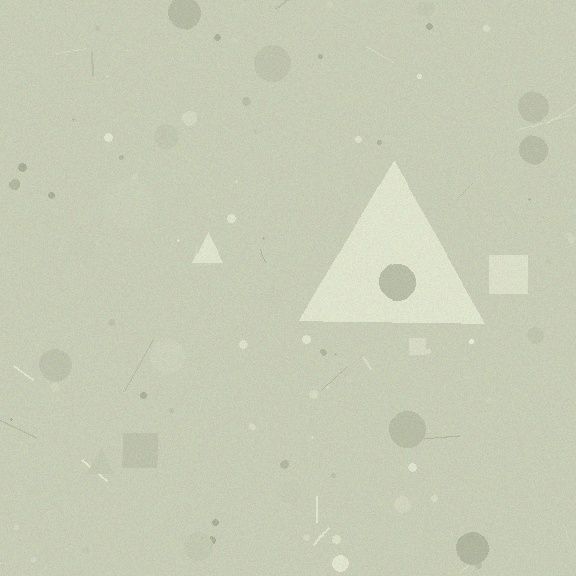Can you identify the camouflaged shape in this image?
The camouflaged shape is a triangle.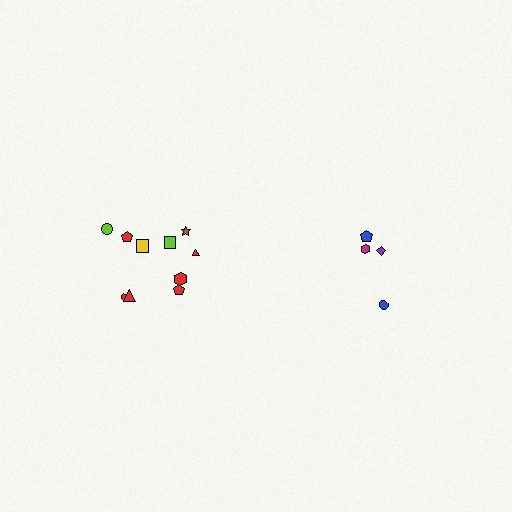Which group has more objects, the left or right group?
The left group.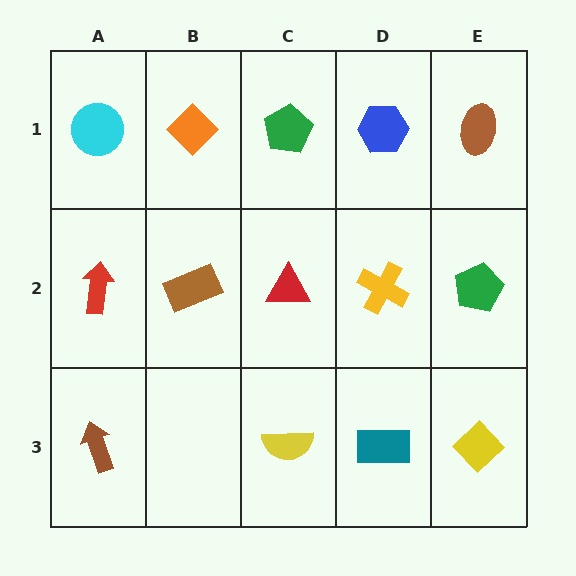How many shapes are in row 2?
5 shapes.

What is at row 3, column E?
A yellow diamond.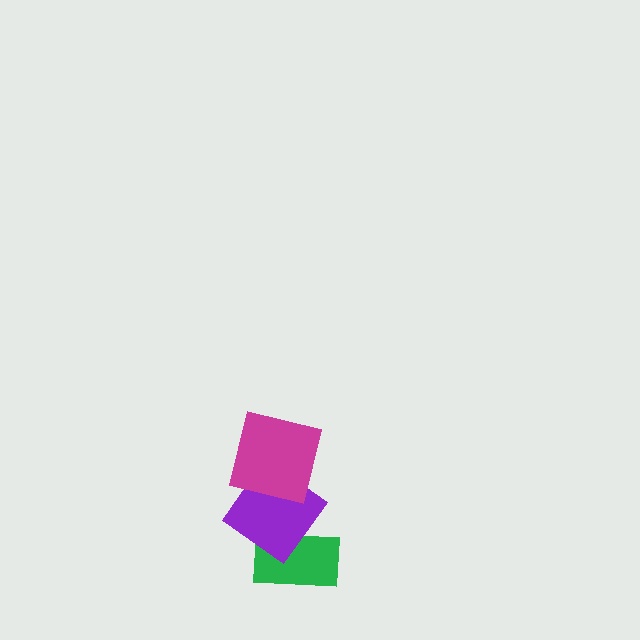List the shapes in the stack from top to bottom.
From top to bottom: the magenta square, the purple diamond, the green rectangle.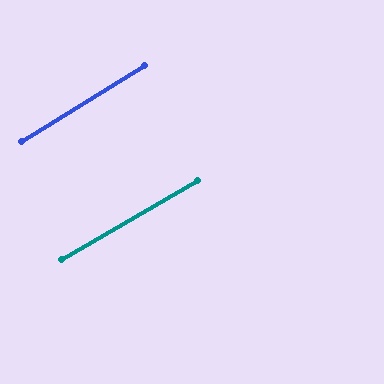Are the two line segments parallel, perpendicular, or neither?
Parallel — their directions differ by only 1.7°.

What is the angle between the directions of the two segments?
Approximately 2 degrees.